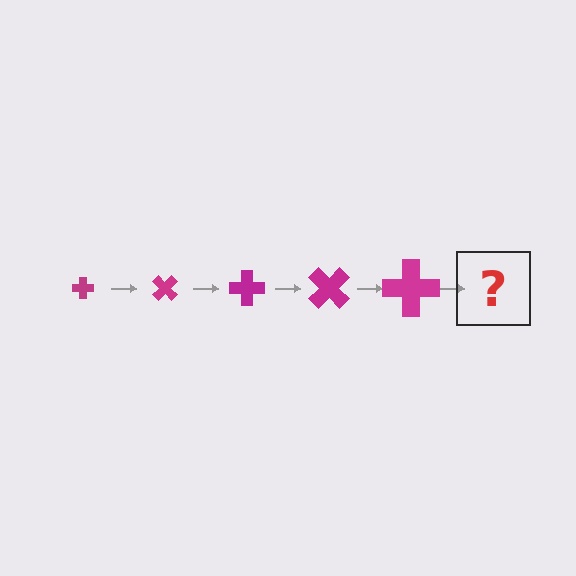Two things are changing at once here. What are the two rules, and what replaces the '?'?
The two rules are that the cross grows larger each step and it rotates 45 degrees each step. The '?' should be a cross, larger than the previous one and rotated 225 degrees from the start.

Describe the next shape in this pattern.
It should be a cross, larger than the previous one and rotated 225 degrees from the start.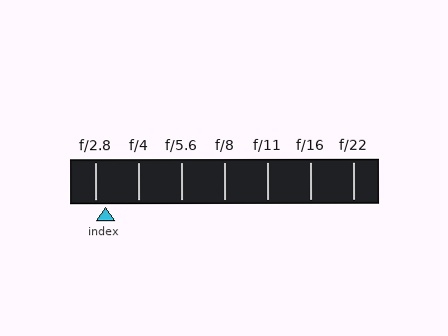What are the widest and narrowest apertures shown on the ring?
The widest aperture shown is f/2.8 and the narrowest is f/22.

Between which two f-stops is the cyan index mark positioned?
The index mark is between f/2.8 and f/4.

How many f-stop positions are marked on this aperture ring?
There are 7 f-stop positions marked.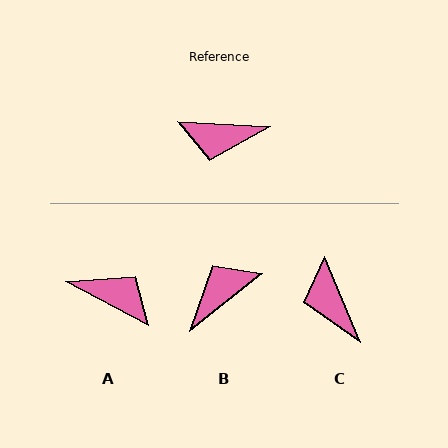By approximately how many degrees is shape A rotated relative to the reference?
Approximately 155 degrees counter-clockwise.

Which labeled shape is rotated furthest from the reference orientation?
A, about 155 degrees away.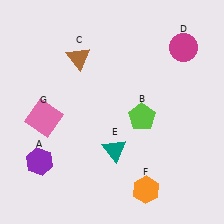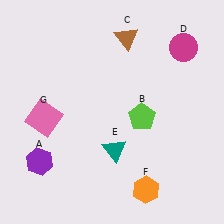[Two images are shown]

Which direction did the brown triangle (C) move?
The brown triangle (C) moved right.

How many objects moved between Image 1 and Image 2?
1 object moved between the two images.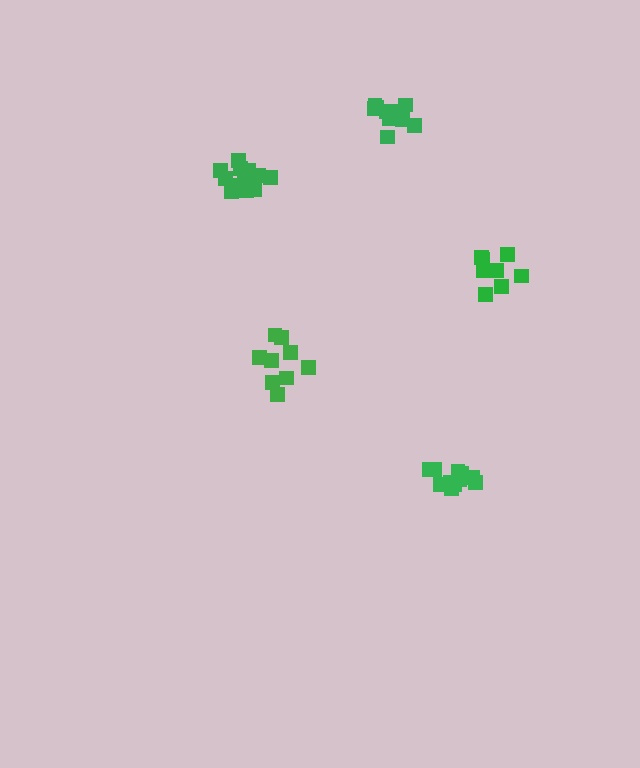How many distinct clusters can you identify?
There are 5 distinct clusters.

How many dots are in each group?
Group 1: 12 dots, Group 2: 12 dots, Group 3: 13 dots, Group 4: 9 dots, Group 5: 9 dots (55 total).